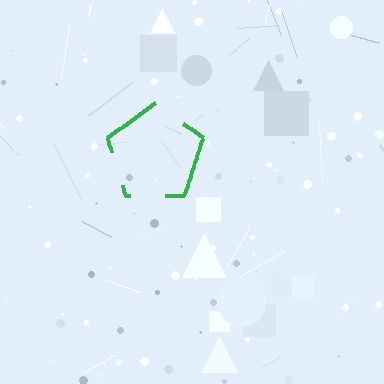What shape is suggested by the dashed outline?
The dashed outline suggests a pentagon.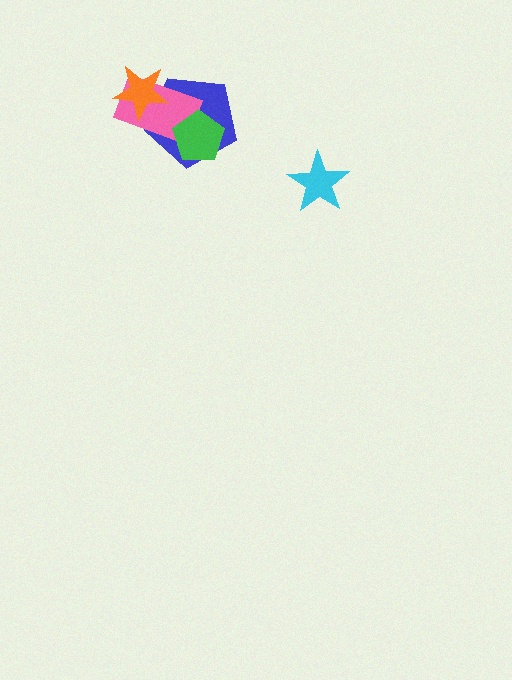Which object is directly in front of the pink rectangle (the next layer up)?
The orange star is directly in front of the pink rectangle.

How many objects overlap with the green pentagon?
2 objects overlap with the green pentagon.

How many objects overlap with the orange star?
2 objects overlap with the orange star.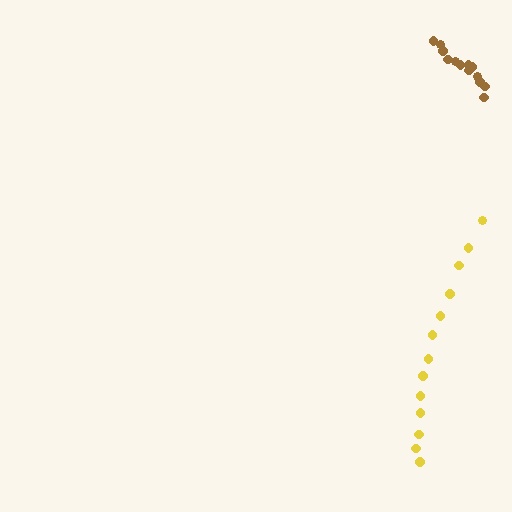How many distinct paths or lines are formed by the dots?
There are 2 distinct paths.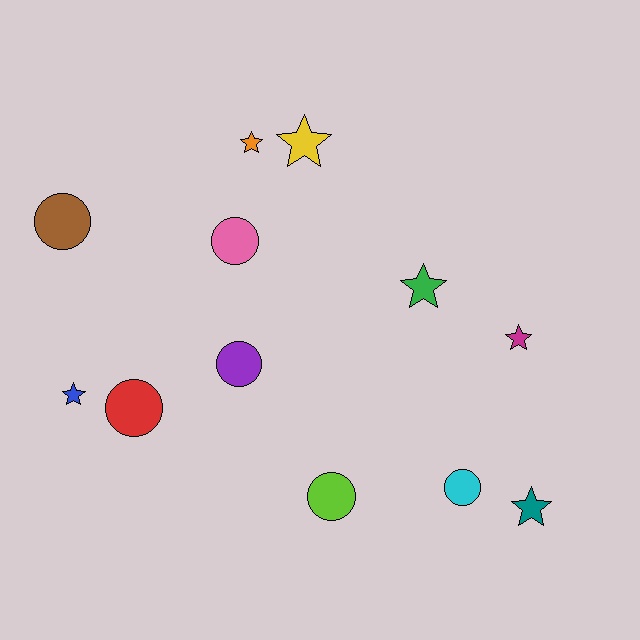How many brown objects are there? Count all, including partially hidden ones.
There is 1 brown object.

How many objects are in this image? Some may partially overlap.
There are 12 objects.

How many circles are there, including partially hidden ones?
There are 6 circles.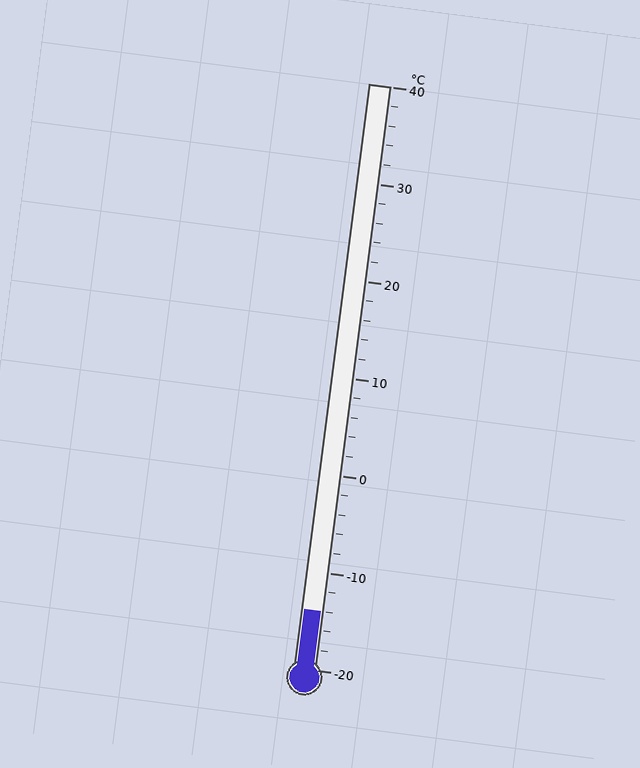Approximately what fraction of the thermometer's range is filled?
The thermometer is filled to approximately 10% of its range.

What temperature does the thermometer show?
The thermometer shows approximately -14°C.